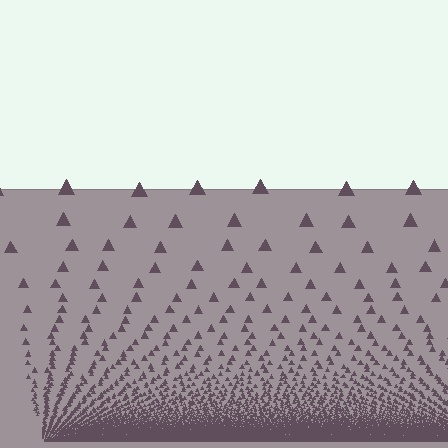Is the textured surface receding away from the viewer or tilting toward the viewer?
The surface appears to tilt toward the viewer. Texture elements get larger and sparser toward the top.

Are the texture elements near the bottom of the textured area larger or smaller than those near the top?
Smaller. The gradient is inverted — elements near the bottom are smaller and denser.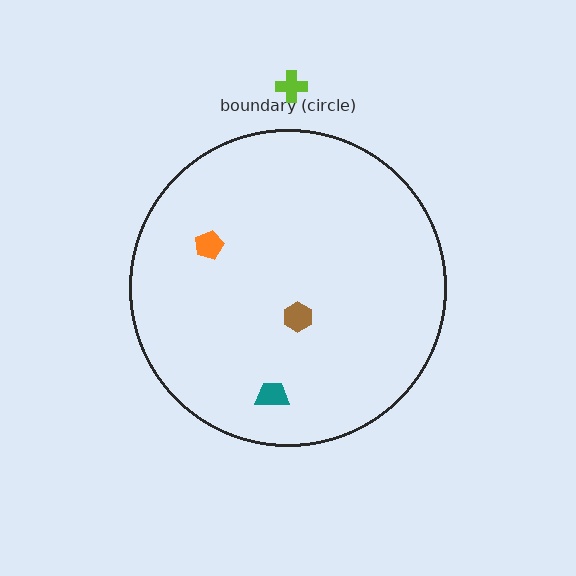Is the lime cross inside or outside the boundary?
Outside.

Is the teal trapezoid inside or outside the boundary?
Inside.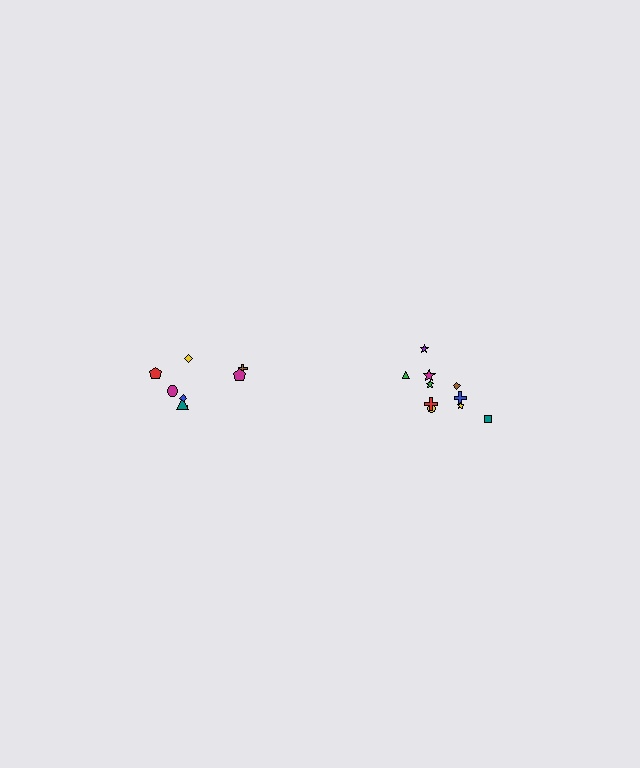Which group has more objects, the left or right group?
The right group.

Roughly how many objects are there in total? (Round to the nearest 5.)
Roughly 20 objects in total.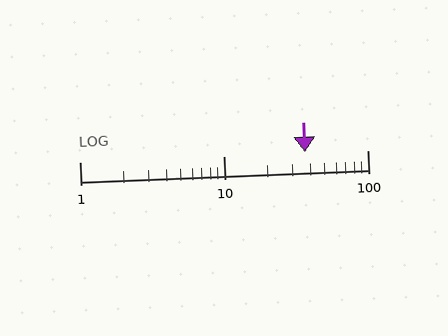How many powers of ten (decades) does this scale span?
The scale spans 2 decades, from 1 to 100.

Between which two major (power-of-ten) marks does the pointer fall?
The pointer is between 10 and 100.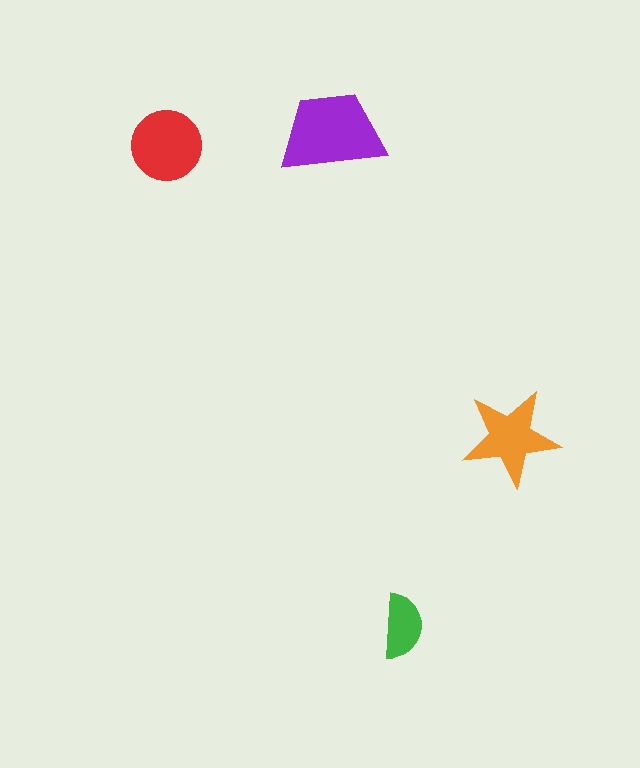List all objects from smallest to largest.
The green semicircle, the orange star, the red circle, the purple trapezoid.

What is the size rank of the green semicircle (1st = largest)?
4th.